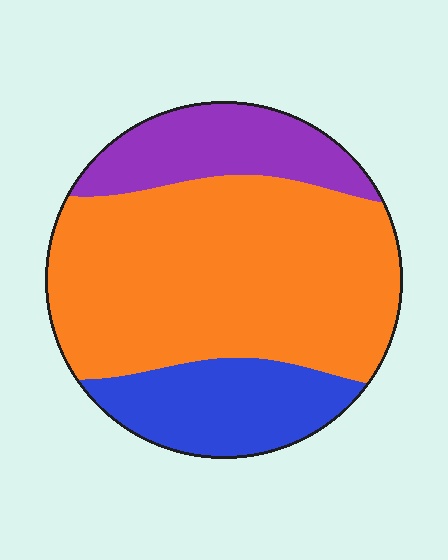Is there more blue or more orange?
Orange.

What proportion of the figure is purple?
Purple covers 18% of the figure.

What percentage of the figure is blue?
Blue takes up less than a quarter of the figure.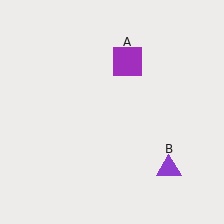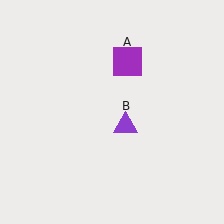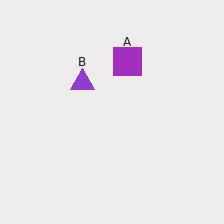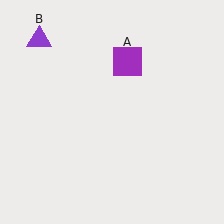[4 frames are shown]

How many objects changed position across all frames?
1 object changed position: purple triangle (object B).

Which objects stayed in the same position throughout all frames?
Purple square (object A) remained stationary.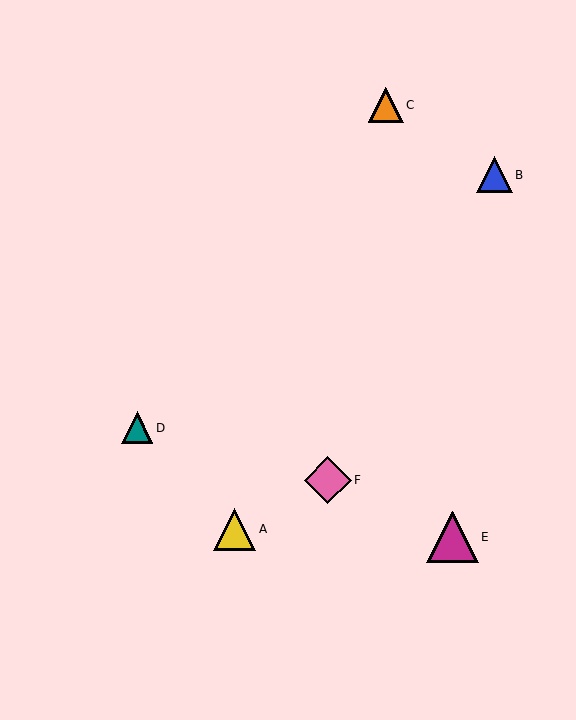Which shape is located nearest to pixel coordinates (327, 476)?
The pink diamond (labeled F) at (328, 480) is nearest to that location.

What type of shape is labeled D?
Shape D is a teal triangle.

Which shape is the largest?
The magenta triangle (labeled E) is the largest.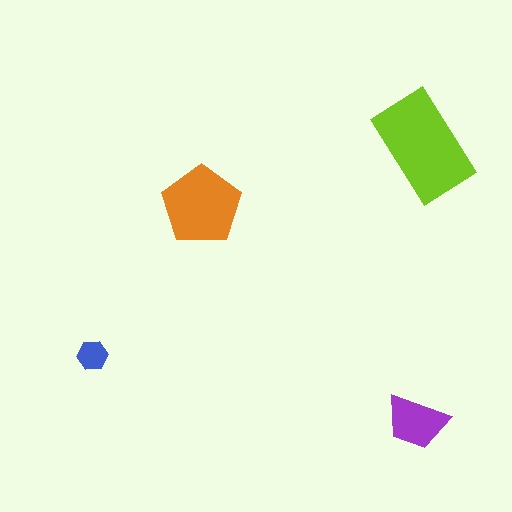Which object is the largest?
The lime rectangle.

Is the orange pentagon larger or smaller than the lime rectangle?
Smaller.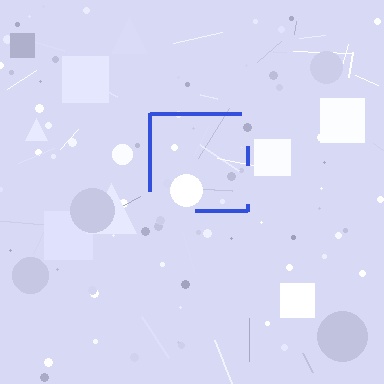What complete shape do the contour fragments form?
The contour fragments form a square.